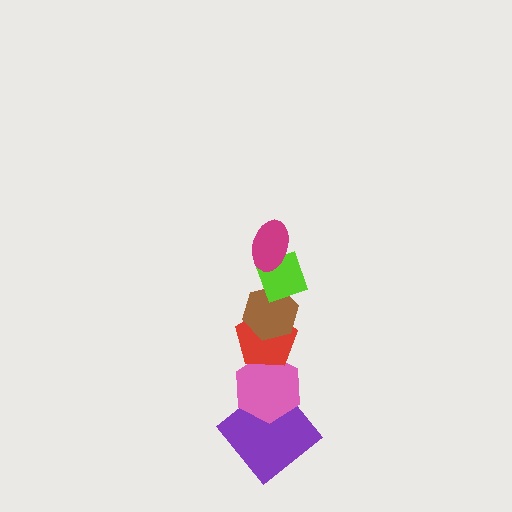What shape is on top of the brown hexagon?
The lime diamond is on top of the brown hexagon.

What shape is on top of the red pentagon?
The brown hexagon is on top of the red pentagon.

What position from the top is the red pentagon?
The red pentagon is 4th from the top.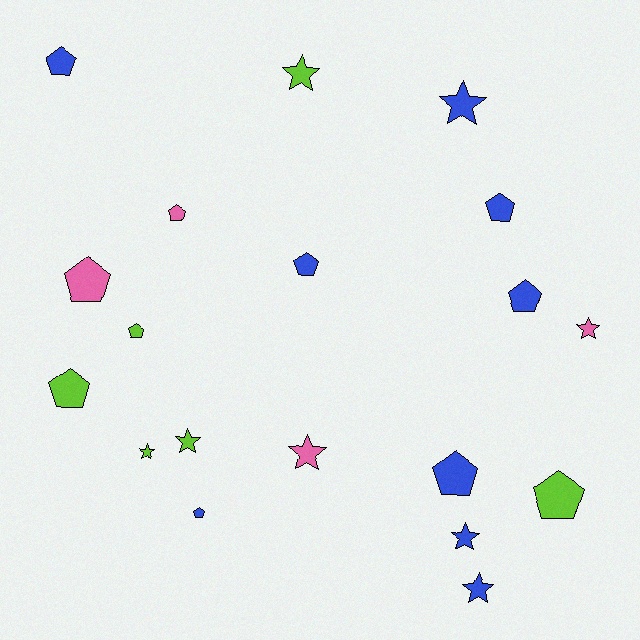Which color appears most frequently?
Blue, with 9 objects.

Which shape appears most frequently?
Pentagon, with 11 objects.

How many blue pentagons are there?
There are 6 blue pentagons.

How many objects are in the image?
There are 19 objects.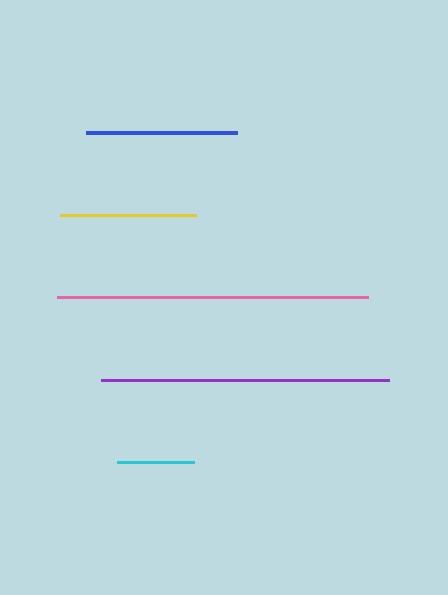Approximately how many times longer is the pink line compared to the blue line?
The pink line is approximately 2.0 times the length of the blue line.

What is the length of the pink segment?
The pink segment is approximately 310 pixels long.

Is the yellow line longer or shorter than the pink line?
The pink line is longer than the yellow line.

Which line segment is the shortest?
The cyan line is the shortest at approximately 77 pixels.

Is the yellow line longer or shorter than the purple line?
The purple line is longer than the yellow line.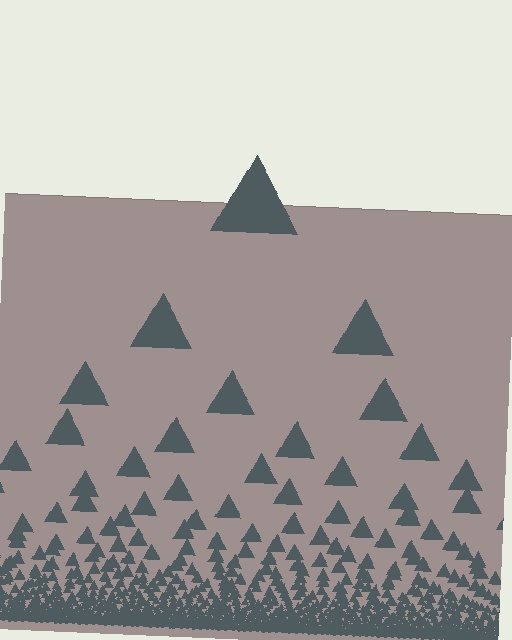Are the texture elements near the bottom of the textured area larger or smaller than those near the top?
Smaller. The gradient is inverted — elements near the bottom are smaller and denser.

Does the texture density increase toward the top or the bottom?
Density increases toward the bottom.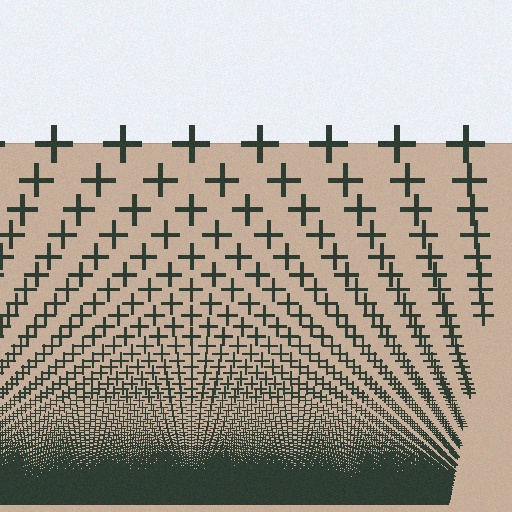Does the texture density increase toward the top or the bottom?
Density increases toward the bottom.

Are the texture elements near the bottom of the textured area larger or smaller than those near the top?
Smaller. The gradient is inverted — elements near the bottom are smaller and denser.